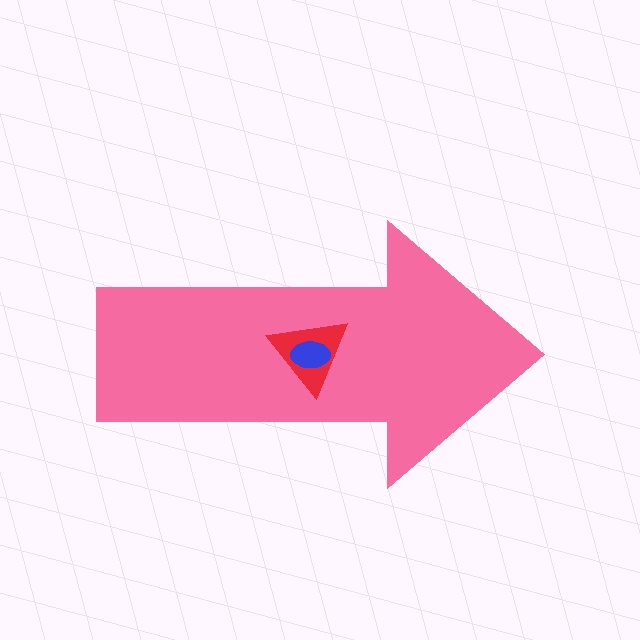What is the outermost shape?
The pink arrow.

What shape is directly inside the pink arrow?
The red triangle.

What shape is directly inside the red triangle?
The blue ellipse.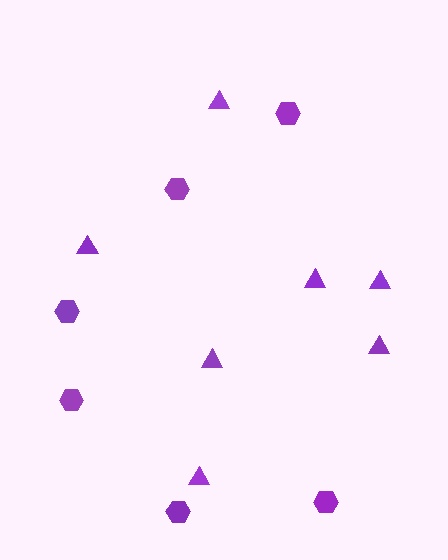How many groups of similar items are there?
There are 2 groups: one group of triangles (7) and one group of hexagons (6).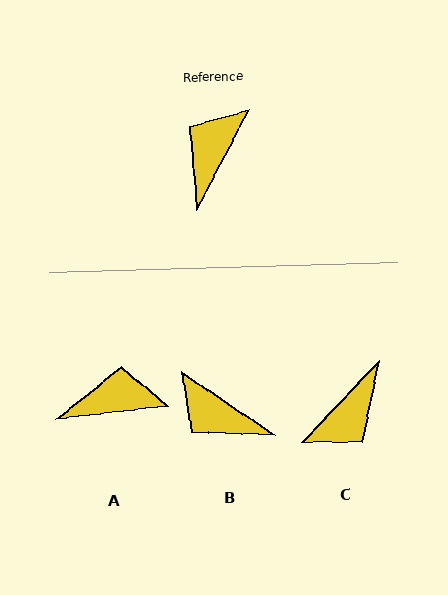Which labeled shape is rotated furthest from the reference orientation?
C, about 164 degrees away.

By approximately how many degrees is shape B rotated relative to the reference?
Approximately 84 degrees counter-clockwise.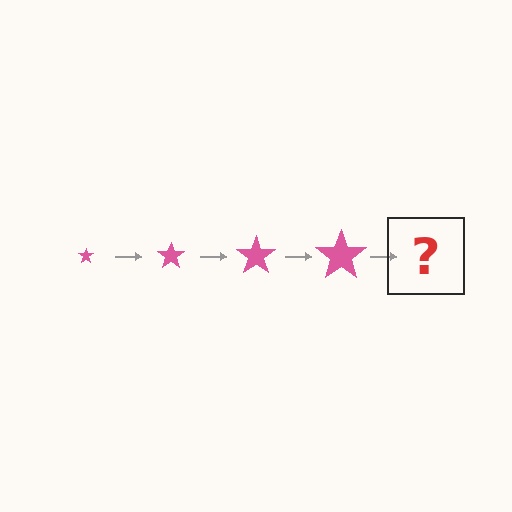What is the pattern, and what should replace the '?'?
The pattern is that the star gets progressively larger each step. The '?' should be a pink star, larger than the previous one.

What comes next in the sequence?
The next element should be a pink star, larger than the previous one.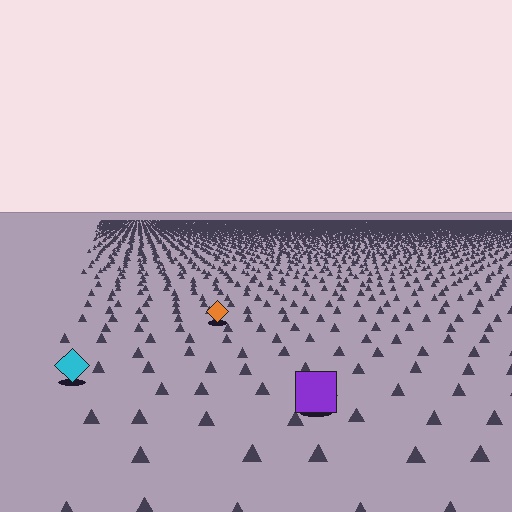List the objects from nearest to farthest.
From nearest to farthest: the purple square, the cyan diamond, the orange diamond.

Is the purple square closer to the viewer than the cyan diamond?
Yes. The purple square is closer — you can tell from the texture gradient: the ground texture is coarser near it.